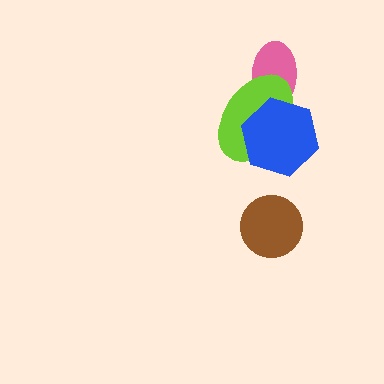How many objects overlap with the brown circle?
0 objects overlap with the brown circle.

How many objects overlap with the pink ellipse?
2 objects overlap with the pink ellipse.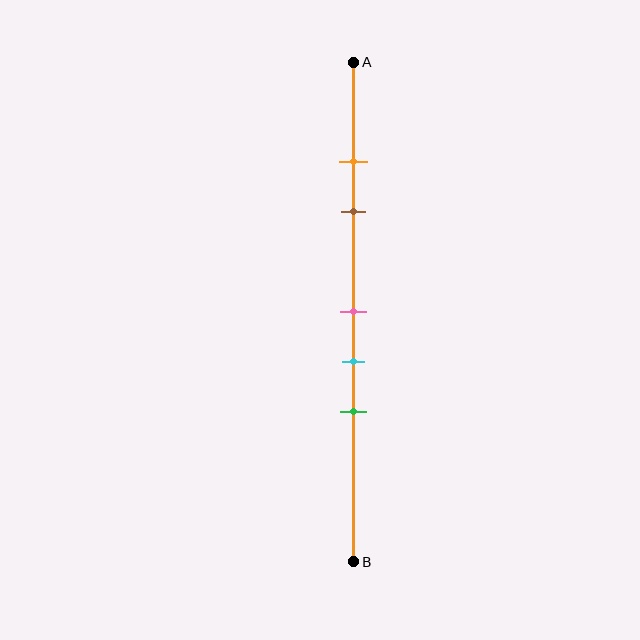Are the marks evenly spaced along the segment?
No, the marks are not evenly spaced.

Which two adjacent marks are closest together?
The orange and brown marks are the closest adjacent pair.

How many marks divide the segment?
There are 5 marks dividing the segment.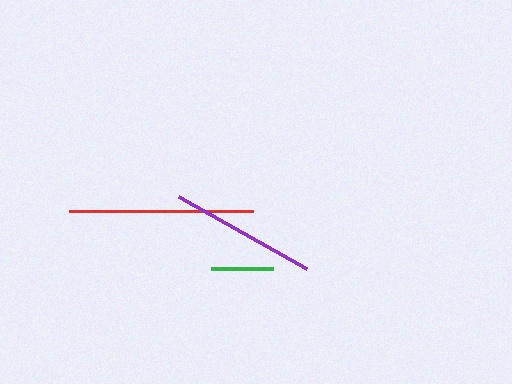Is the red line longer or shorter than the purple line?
The red line is longer than the purple line.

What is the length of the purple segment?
The purple segment is approximately 147 pixels long.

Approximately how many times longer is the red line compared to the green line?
The red line is approximately 3.0 times the length of the green line.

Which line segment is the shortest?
The green line is the shortest at approximately 62 pixels.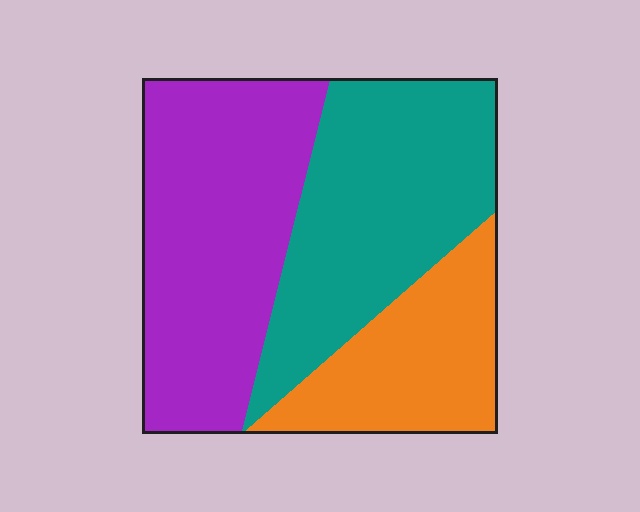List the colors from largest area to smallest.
From largest to smallest: purple, teal, orange.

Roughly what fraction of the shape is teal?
Teal takes up about three eighths (3/8) of the shape.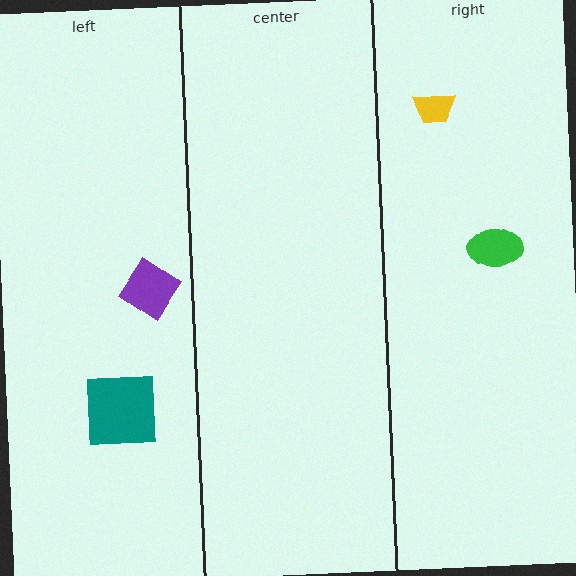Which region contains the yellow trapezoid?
The right region.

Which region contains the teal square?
The left region.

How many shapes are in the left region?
2.